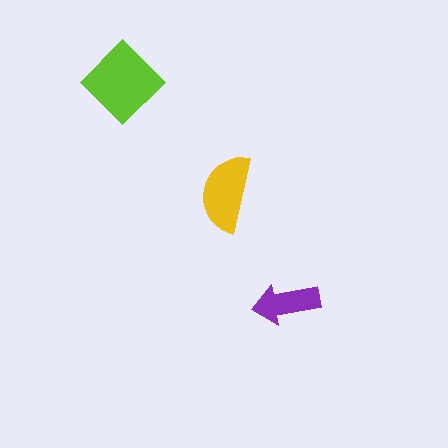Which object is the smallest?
The purple arrow.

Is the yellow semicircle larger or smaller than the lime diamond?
Smaller.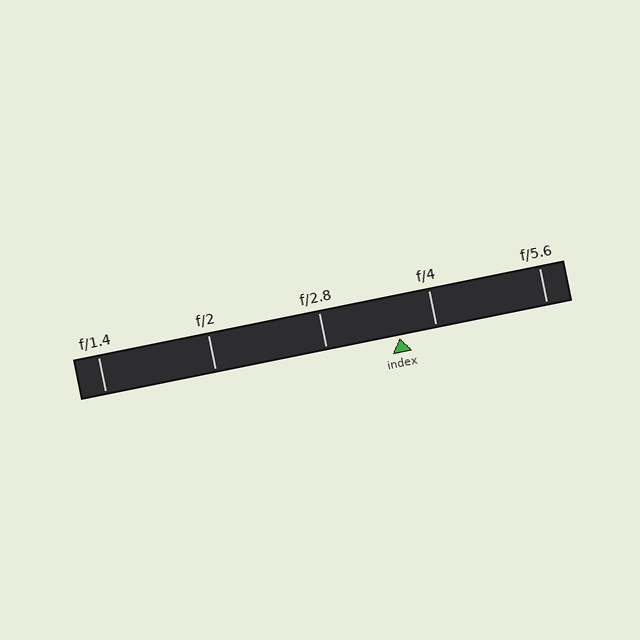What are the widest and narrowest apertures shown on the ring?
The widest aperture shown is f/1.4 and the narrowest is f/5.6.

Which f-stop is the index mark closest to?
The index mark is closest to f/4.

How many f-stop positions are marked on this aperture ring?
There are 5 f-stop positions marked.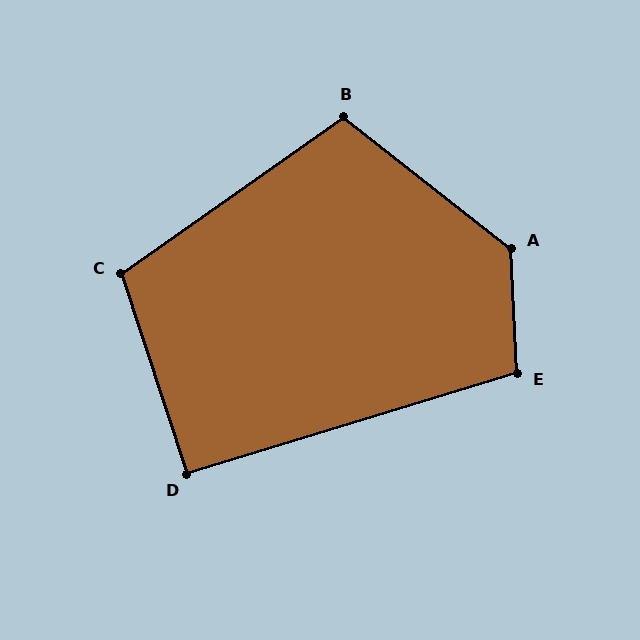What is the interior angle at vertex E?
Approximately 104 degrees (obtuse).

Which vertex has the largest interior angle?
A, at approximately 131 degrees.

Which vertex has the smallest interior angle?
D, at approximately 91 degrees.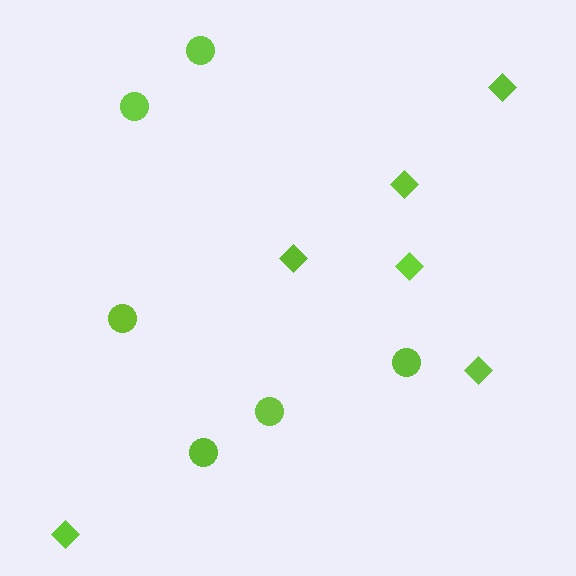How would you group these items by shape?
There are 2 groups: one group of diamonds (6) and one group of circles (6).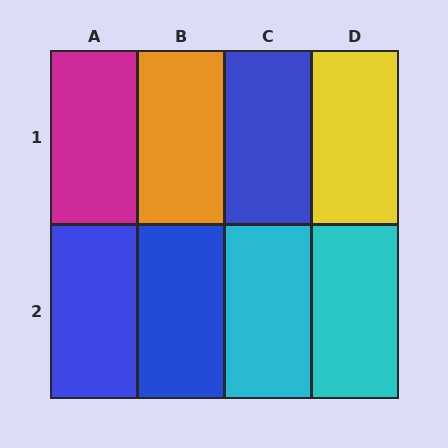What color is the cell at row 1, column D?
Yellow.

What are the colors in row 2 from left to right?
Blue, blue, cyan, cyan.